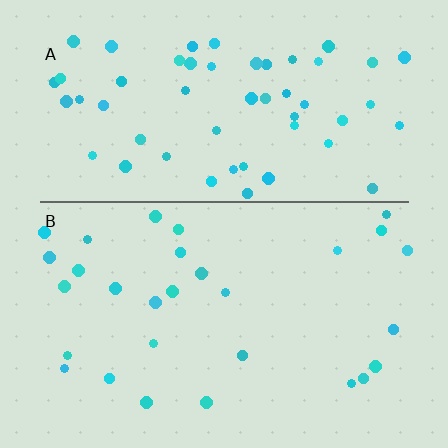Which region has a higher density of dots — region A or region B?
A (the top).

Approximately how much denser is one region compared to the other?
Approximately 1.9× — region A over region B.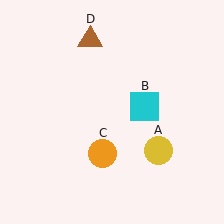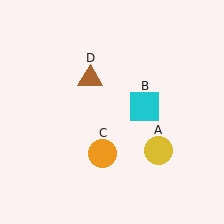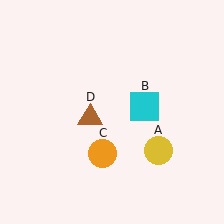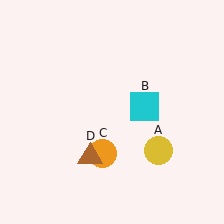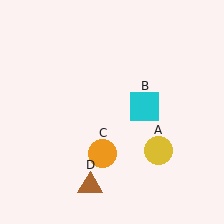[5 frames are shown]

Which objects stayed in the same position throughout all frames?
Yellow circle (object A) and cyan square (object B) and orange circle (object C) remained stationary.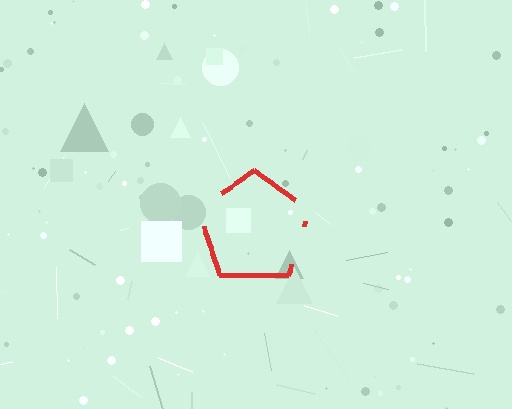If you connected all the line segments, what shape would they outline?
They would outline a pentagon.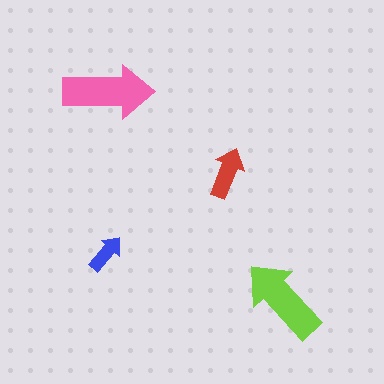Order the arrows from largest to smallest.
the pink one, the lime one, the red one, the blue one.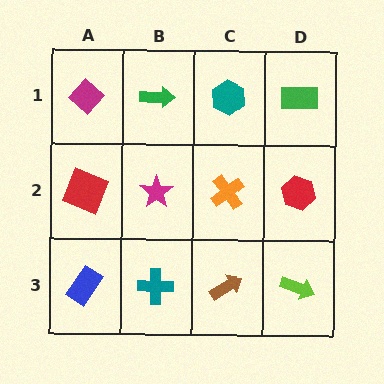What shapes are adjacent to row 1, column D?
A red hexagon (row 2, column D), a teal hexagon (row 1, column C).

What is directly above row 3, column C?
An orange cross.